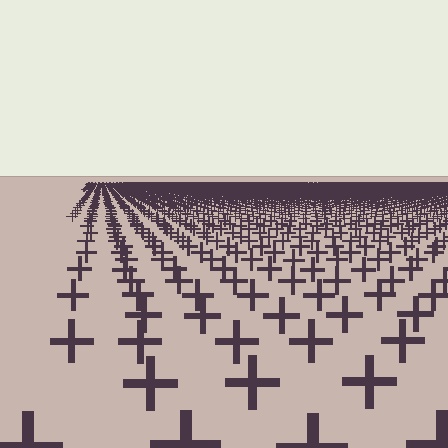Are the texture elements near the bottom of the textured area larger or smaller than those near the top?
Larger. Near the bottom, elements are closer to the viewer and appear at a bigger on-screen size.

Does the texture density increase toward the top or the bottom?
Density increases toward the top.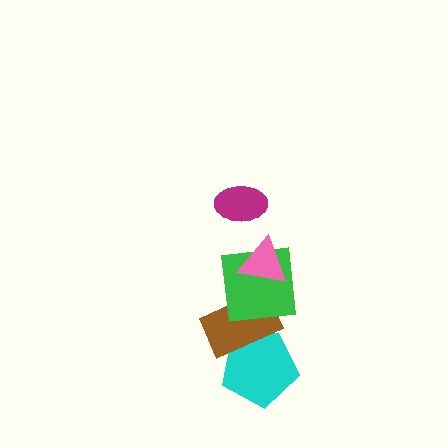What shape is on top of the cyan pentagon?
The brown rectangle is on top of the cyan pentagon.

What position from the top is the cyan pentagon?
The cyan pentagon is 5th from the top.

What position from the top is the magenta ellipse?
The magenta ellipse is 1st from the top.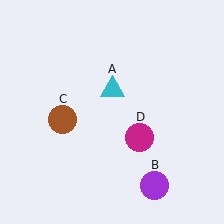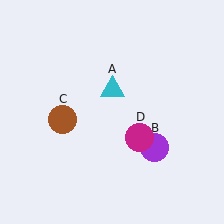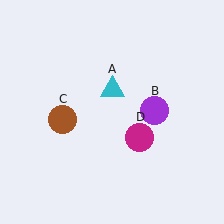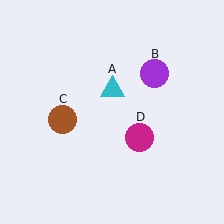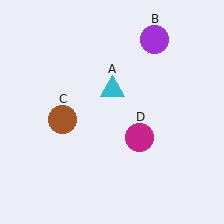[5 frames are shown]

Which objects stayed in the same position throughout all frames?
Cyan triangle (object A) and brown circle (object C) and magenta circle (object D) remained stationary.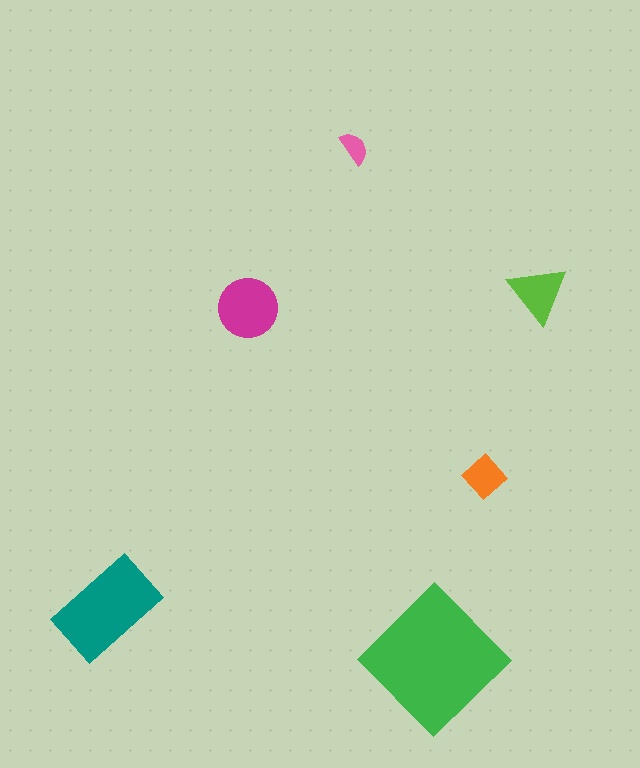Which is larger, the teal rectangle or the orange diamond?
The teal rectangle.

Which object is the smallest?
The pink semicircle.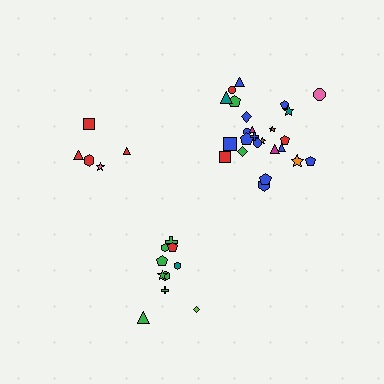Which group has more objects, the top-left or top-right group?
The top-right group.